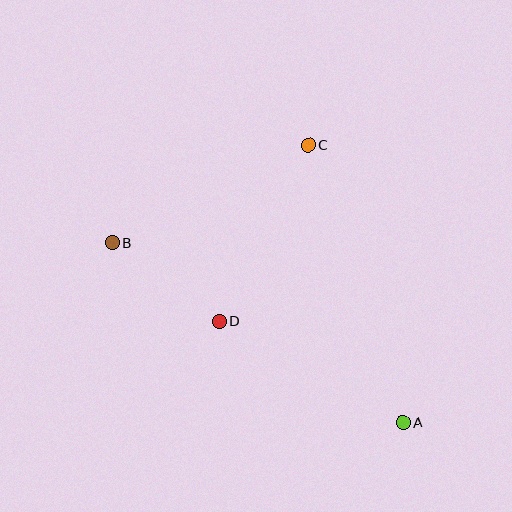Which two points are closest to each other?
Points B and D are closest to each other.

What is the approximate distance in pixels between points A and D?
The distance between A and D is approximately 210 pixels.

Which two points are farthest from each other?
Points A and B are farthest from each other.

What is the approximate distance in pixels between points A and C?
The distance between A and C is approximately 293 pixels.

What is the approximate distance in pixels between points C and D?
The distance between C and D is approximately 198 pixels.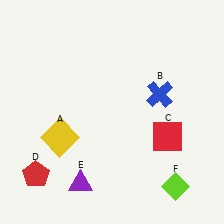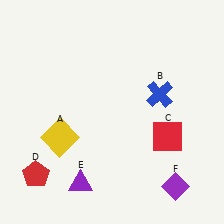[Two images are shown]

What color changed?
The diamond (F) changed from lime in Image 1 to purple in Image 2.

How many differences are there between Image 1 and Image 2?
There is 1 difference between the two images.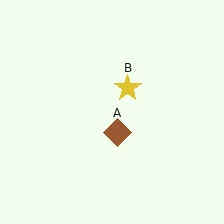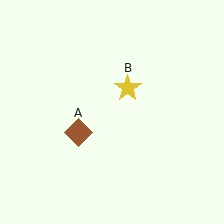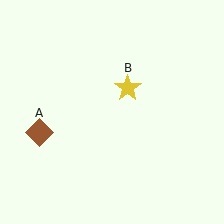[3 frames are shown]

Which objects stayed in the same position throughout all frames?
Yellow star (object B) remained stationary.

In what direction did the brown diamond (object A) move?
The brown diamond (object A) moved left.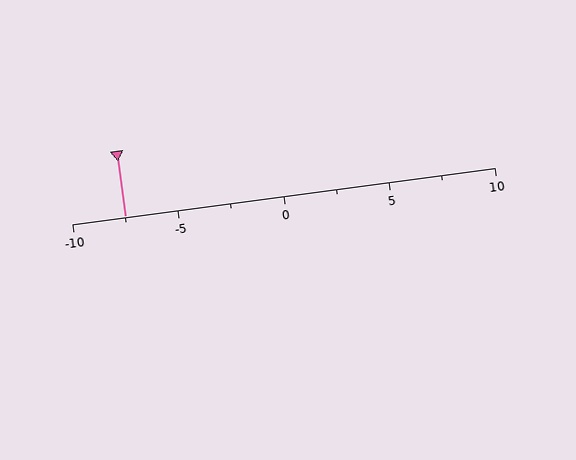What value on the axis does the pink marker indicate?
The marker indicates approximately -7.5.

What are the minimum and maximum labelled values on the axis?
The axis runs from -10 to 10.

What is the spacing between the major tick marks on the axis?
The major ticks are spaced 5 apart.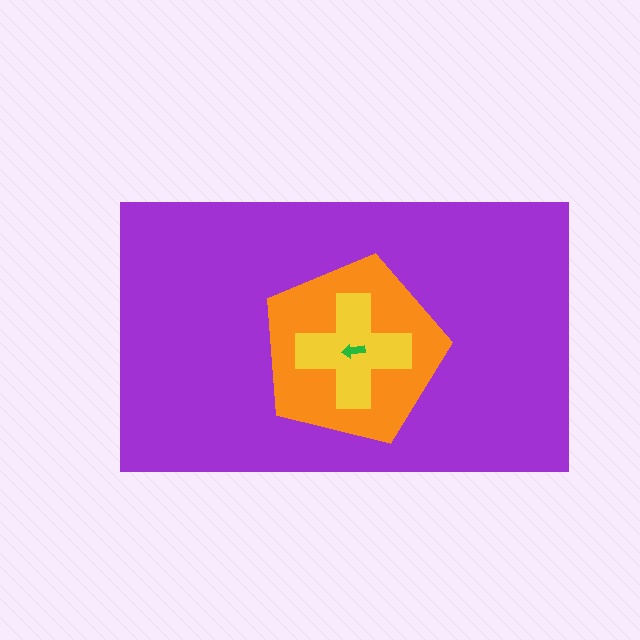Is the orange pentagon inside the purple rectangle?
Yes.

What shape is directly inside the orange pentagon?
The yellow cross.